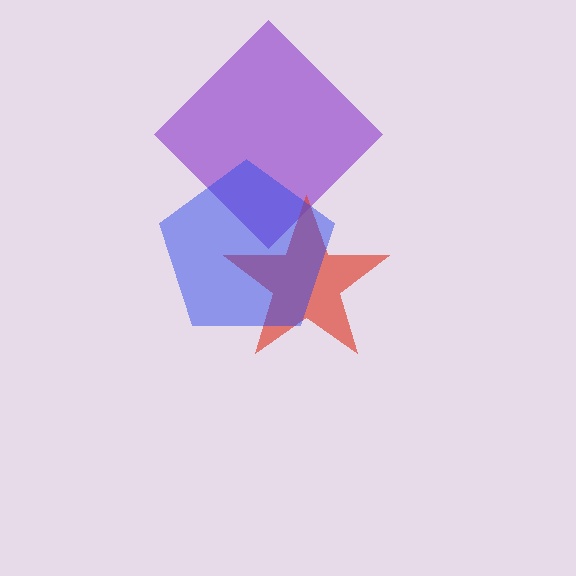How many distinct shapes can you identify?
There are 3 distinct shapes: a purple diamond, a red star, a blue pentagon.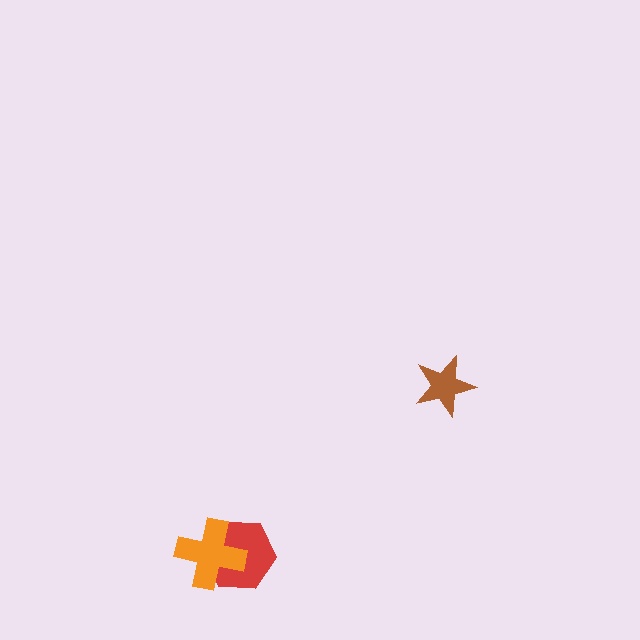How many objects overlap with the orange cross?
1 object overlaps with the orange cross.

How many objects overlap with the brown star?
0 objects overlap with the brown star.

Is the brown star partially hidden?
No, no other shape covers it.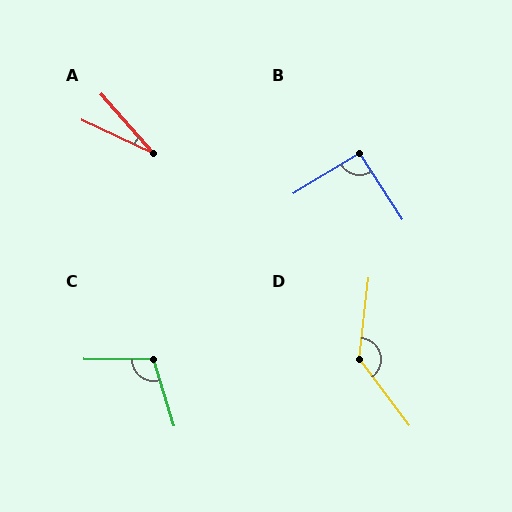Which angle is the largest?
D, at approximately 136 degrees.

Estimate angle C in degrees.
Approximately 107 degrees.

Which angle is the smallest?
A, at approximately 23 degrees.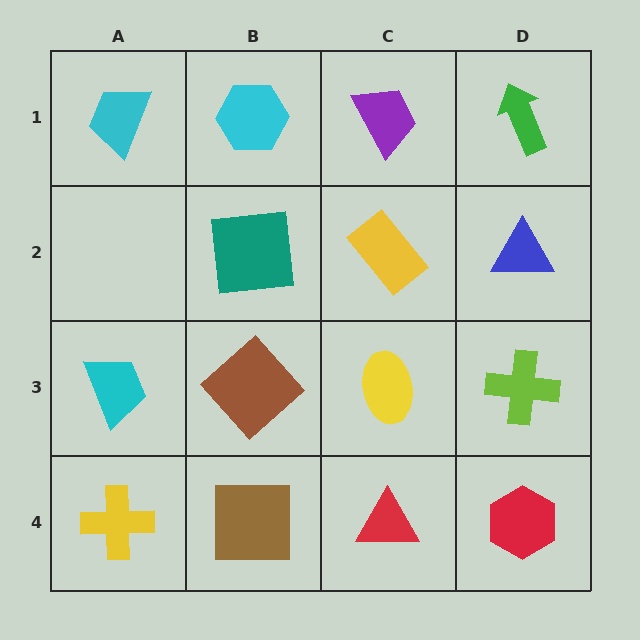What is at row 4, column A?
A yellow cross.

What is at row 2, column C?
A yellow rectangle.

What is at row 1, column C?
A purple trapezoid.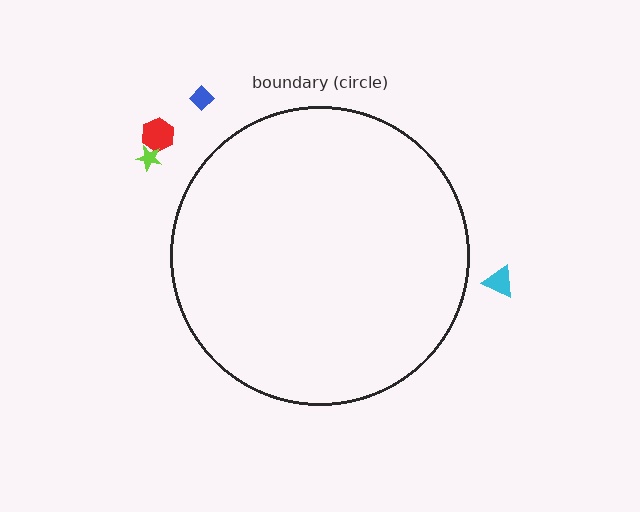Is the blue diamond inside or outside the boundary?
Outside.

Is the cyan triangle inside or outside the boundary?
Outside.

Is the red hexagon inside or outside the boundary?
Outside.